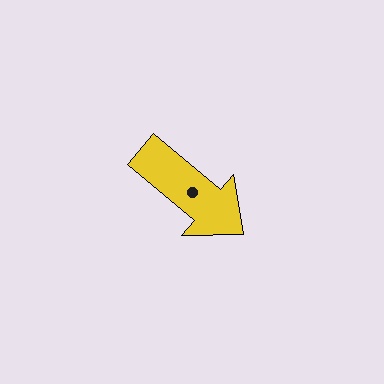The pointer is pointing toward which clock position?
Roughly 4 o'clock.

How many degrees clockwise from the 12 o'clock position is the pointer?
Approximately 130 degrees.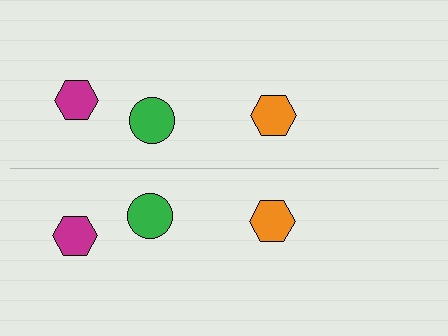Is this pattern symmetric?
Yes, this pattern has bilateral (reflection) symmetry.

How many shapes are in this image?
There are 6 shapes in this image.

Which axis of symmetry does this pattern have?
The pattern has a horizontal axis of symmetry running through the center of the image.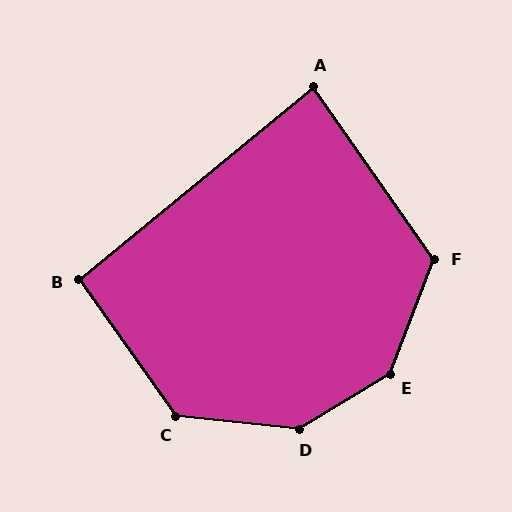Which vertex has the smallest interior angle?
A, at approximately 86 degrees.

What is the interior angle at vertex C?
Approximately 132 degrees (obtuse).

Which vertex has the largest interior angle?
E, at approximately 143 degrees.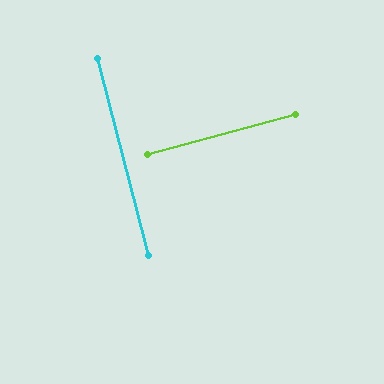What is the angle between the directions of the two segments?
Approximately 90 degrees.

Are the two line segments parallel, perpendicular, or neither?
Perpendicular — they meet at approximately 90°.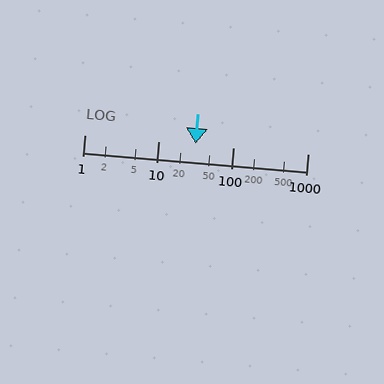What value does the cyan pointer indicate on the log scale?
The pointer indicates approximately 31.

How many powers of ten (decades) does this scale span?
The scale spans 3 decades, from 1 to 1000.